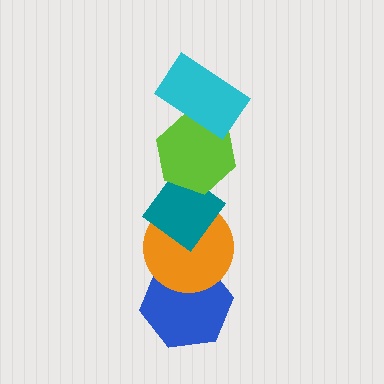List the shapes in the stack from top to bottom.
From top to bottom: the cyan rectangle, the lime hexagon, the teal diamond, the orange circle, the blue hexagon.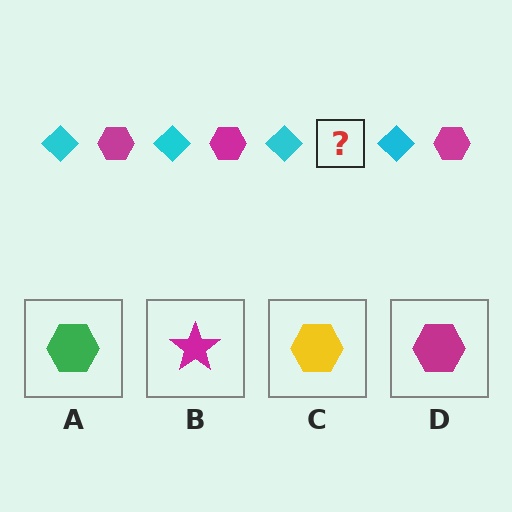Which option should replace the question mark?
Option D.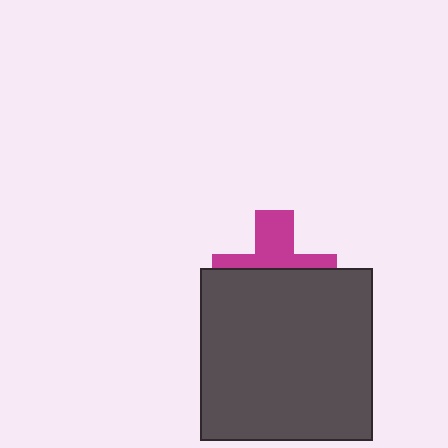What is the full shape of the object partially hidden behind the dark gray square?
The partially hidden object is a magenta cross.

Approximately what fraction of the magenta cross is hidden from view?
Roughly 58% of the magenta cross is hidden behind the dark gray square.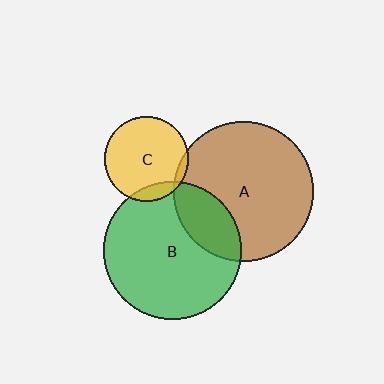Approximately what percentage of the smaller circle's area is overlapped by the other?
Approximately 20%.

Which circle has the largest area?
Circle A (brown).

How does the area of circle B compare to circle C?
Approximately 2.7 times.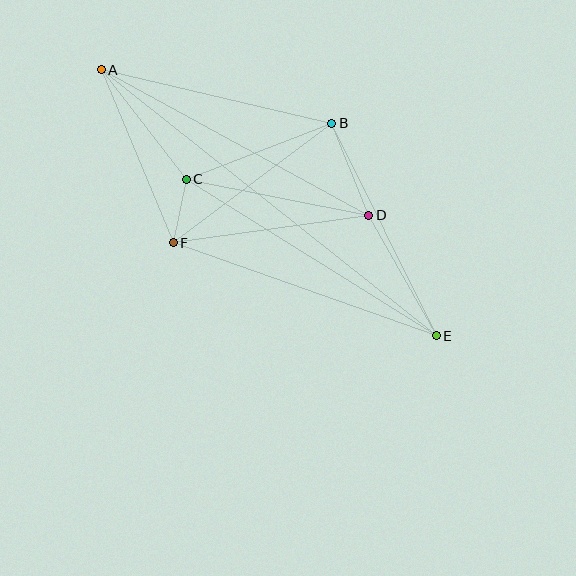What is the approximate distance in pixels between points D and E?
The distance between D and E is approximately 138 pixels.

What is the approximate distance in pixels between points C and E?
The distance between C and E is approximately 295 pixels.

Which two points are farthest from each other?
Points A and E are farthest from each other.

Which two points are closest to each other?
Points C and F are closest to each other.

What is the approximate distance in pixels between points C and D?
The distance between C and D is approximately 186 pixels.